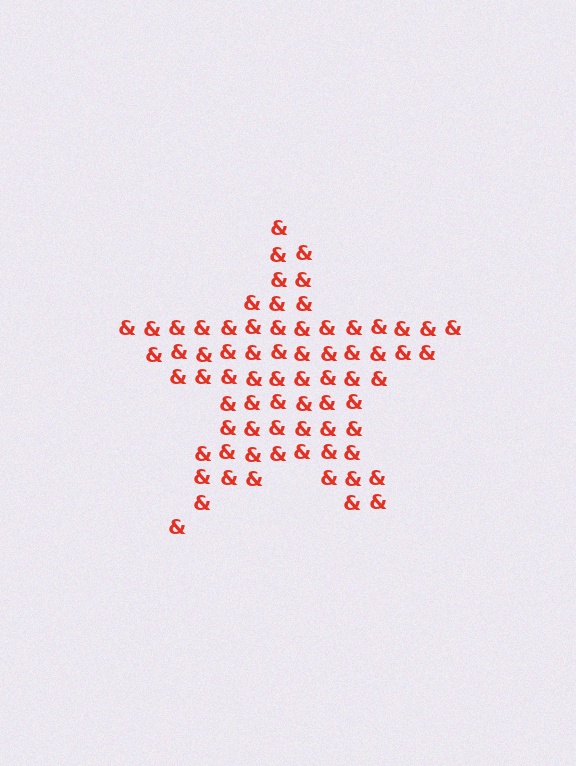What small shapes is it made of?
It is made of small ampersands.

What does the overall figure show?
The overall figure shows a star.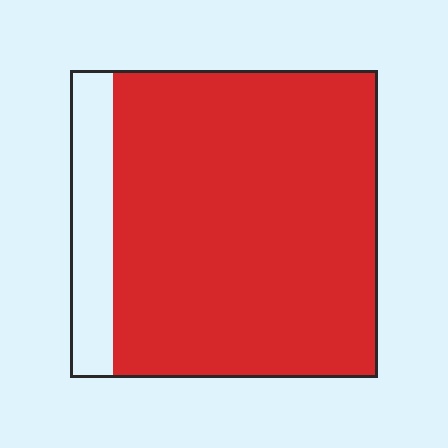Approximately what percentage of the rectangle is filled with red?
Approximately 85%.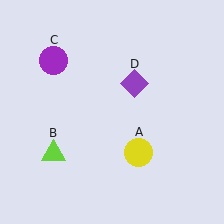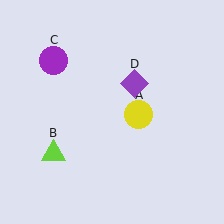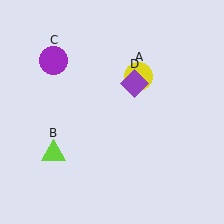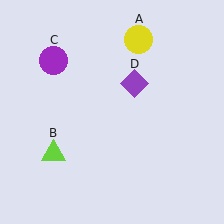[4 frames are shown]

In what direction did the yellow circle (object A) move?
The yellow circle (object A) moved up.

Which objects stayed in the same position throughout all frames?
Lime triangle (object B) and purple circle (object C) and purple diamond (object D) remained stationary.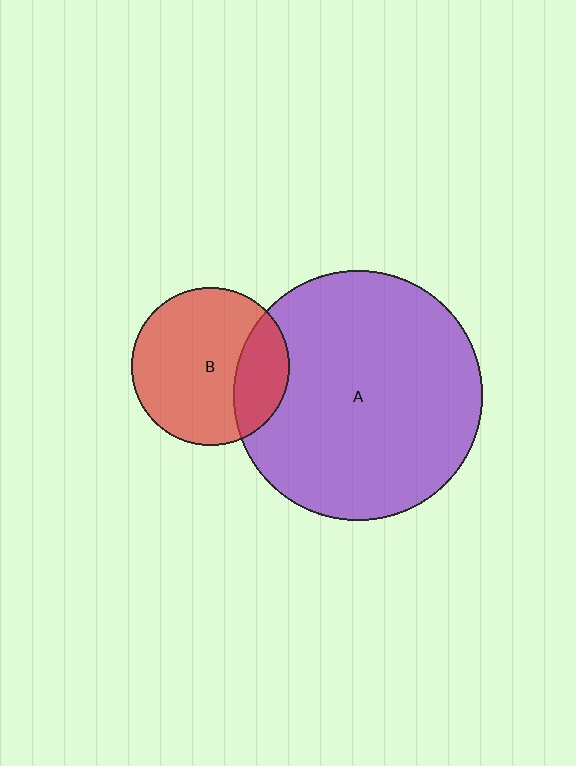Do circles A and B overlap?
Yes.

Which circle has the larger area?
Circle A (purple).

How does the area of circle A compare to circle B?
Approximately 2.5 times.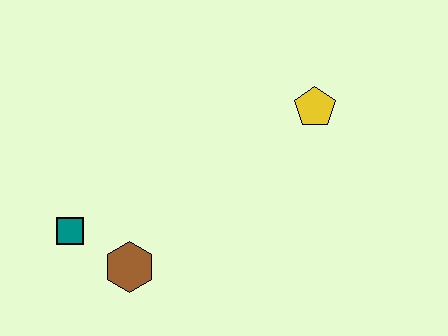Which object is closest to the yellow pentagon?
The brown hexagon is closest to the yellow pentagon.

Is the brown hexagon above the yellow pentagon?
No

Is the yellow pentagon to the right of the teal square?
Yes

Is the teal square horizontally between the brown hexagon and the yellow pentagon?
No